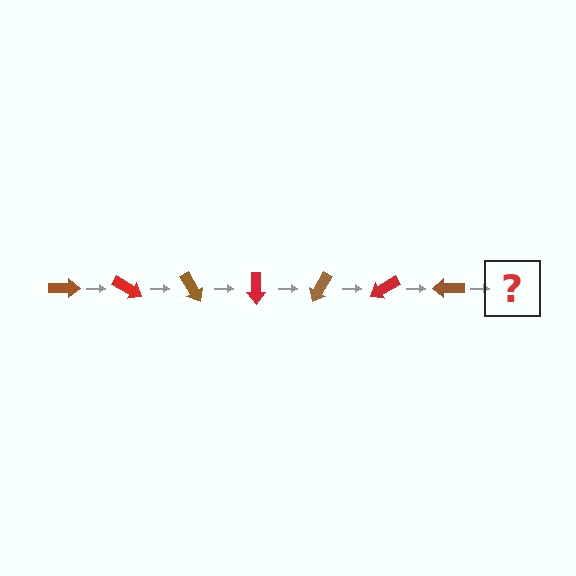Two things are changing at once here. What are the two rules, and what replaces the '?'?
The two rules are that it rotates 30 degrees each step and the color cycles through brown and red. The '?' should be a red arrow, rotated 210 degrees from the start.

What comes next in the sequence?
The next element should be a red arrow, rotated 210 degrees from the start.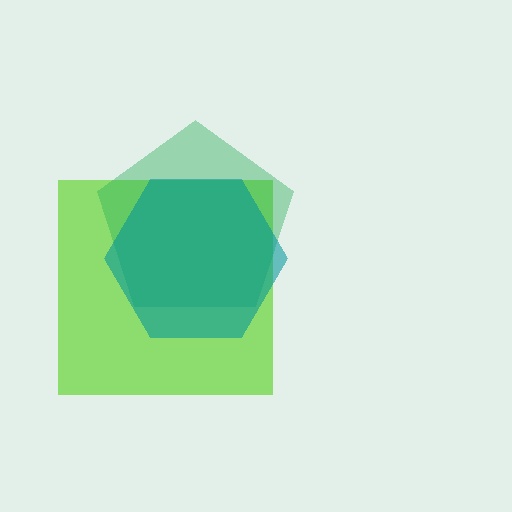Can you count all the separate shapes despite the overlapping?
Yes, there are 3 separate shapes.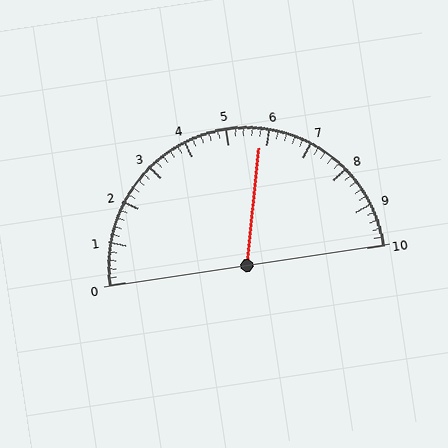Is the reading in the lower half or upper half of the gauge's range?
The reading is in the upper half of the range (0 to 10).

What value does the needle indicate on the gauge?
The needle indicates approximately 5.8.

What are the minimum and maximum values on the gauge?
The gauge ranges from 0 to 10.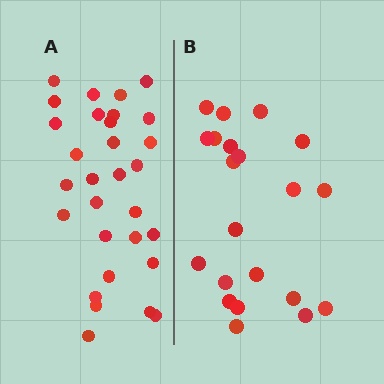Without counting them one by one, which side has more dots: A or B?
Region A (the left region) has more dots.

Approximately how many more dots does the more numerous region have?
Region A has roughly 8 or so more dots than region B.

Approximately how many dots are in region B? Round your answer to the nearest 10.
About 20 dots. (The exact count is 21, which rounds to 20.)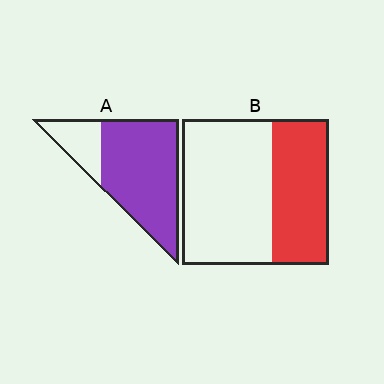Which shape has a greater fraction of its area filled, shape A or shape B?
Shape A.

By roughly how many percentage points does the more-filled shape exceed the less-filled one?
By roughly 40 percentage points (A over B).